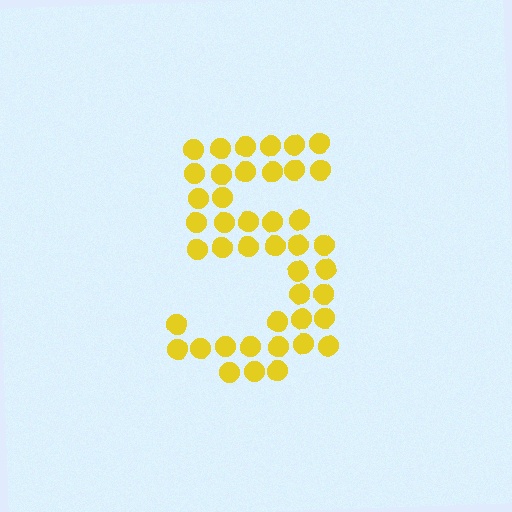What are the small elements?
The small elements are circles.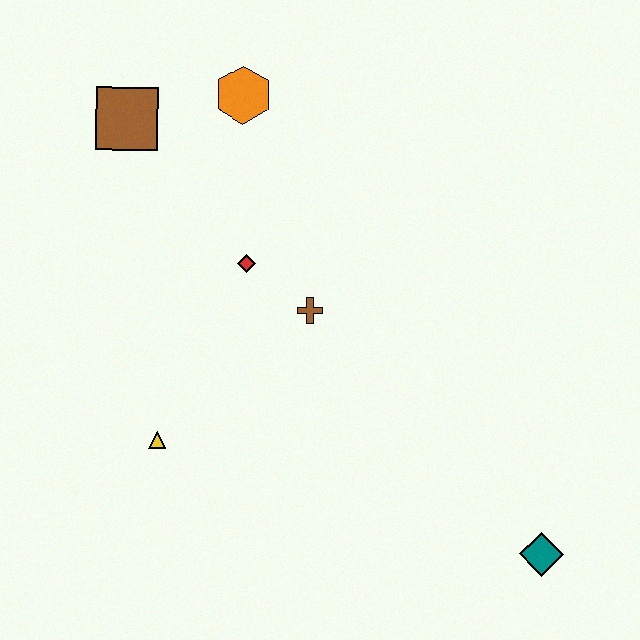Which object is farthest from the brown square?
The teal diamond is farthest from the brown square.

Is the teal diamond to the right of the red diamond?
Yes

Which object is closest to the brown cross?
The red diamond is closest to the brown cross.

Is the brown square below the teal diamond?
No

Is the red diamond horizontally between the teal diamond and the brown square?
Yes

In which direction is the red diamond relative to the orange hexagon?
The red diamond is below the orange hexagon.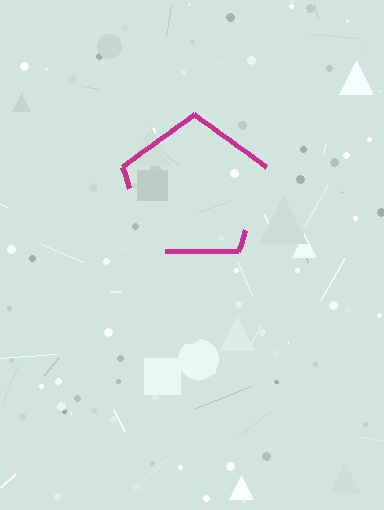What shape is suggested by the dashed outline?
The dashed outline suggests a pentagon.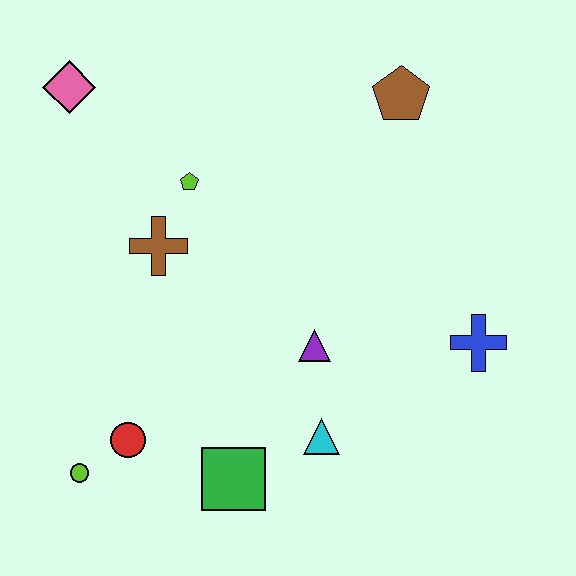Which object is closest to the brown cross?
The lime pentagon is closest to the brown cross.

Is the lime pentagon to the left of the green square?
Yes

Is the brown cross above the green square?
Yes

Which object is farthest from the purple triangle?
The pink diamond is farthest from the purple triangle.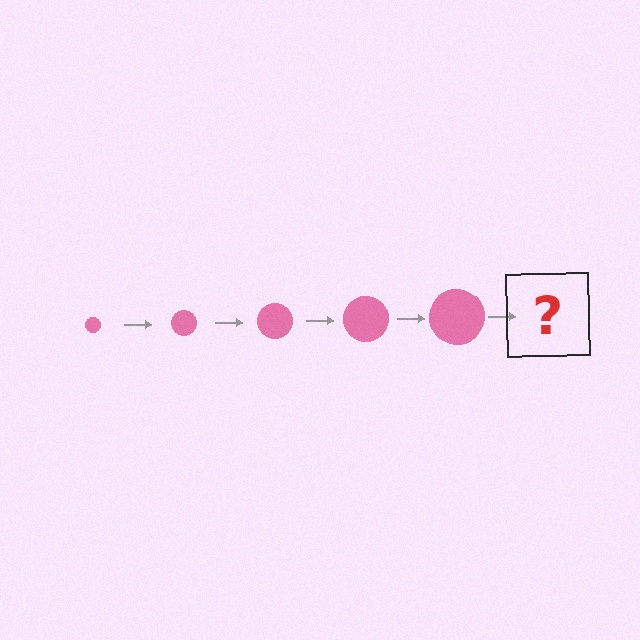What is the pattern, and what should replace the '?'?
The pattern is that the circle gets progressively larger each step. The '?' should be a pink circle, larger than the previous one.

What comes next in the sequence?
The next element should be a pink circle, larger than the previous one.